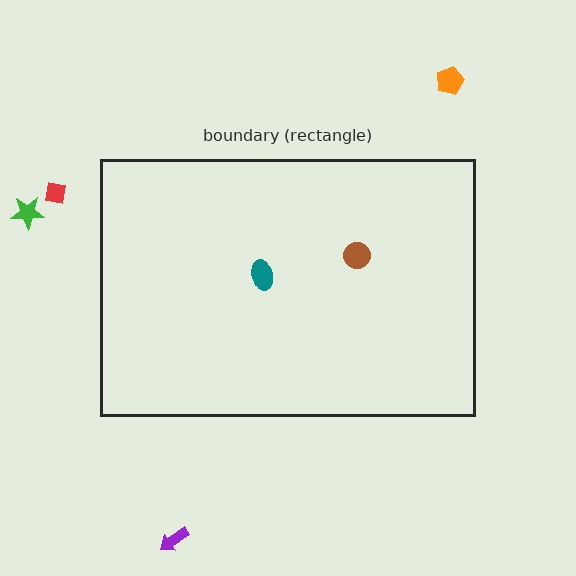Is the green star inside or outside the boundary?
Outside.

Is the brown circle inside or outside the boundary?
Inside.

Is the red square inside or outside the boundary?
Outside.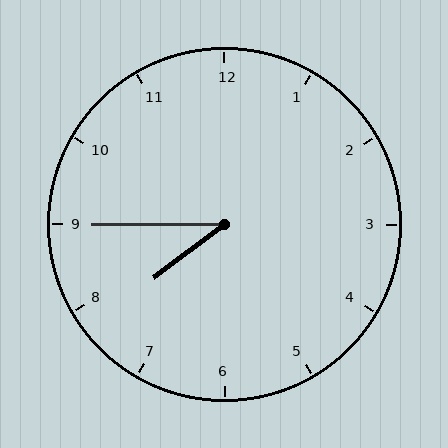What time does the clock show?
7:45.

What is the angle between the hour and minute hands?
Approximately 38 degrees.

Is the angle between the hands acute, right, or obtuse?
It is acute.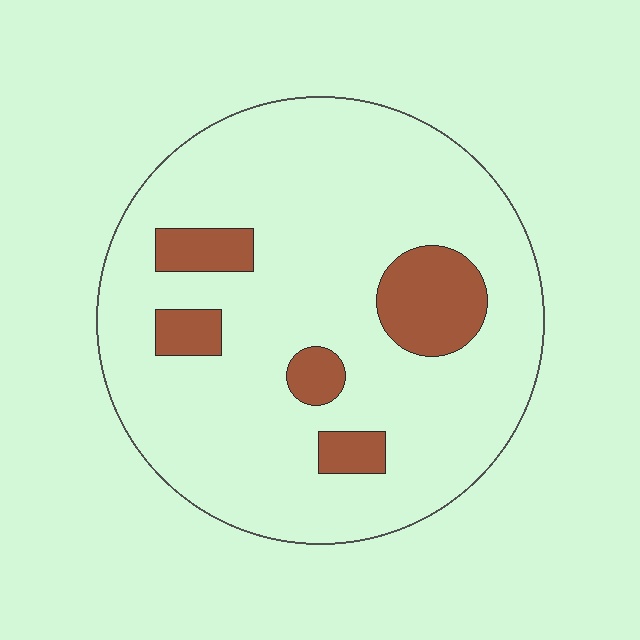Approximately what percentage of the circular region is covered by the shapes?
Approximately 15%.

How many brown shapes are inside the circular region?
5.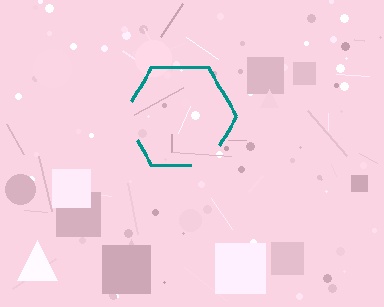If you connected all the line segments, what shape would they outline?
They would outline a hexagon.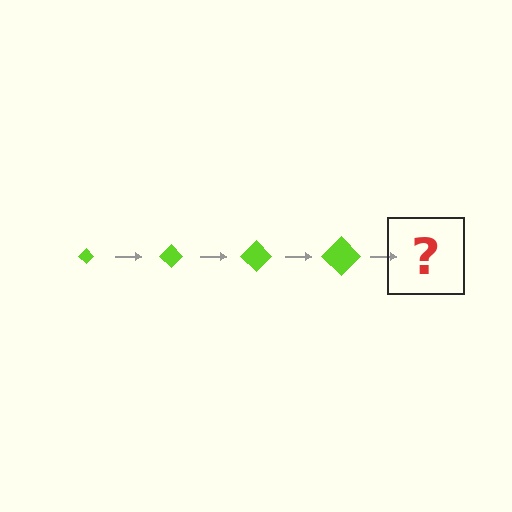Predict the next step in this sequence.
The next step is a lime diamond, larger than the previous one.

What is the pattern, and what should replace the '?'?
The pattern is that the diamond gets progressively larger each step. The '?' should be a lime diamond, larger than the previous one.